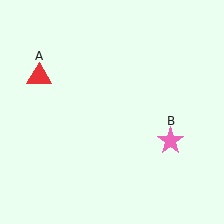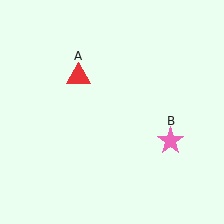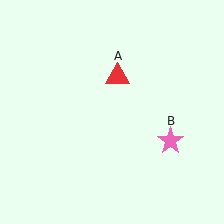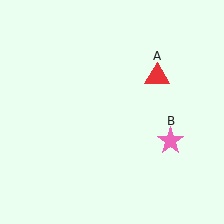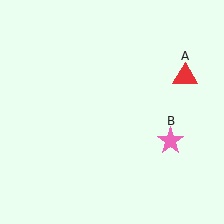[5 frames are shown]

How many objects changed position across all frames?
1 object changed position: red triangle (object A).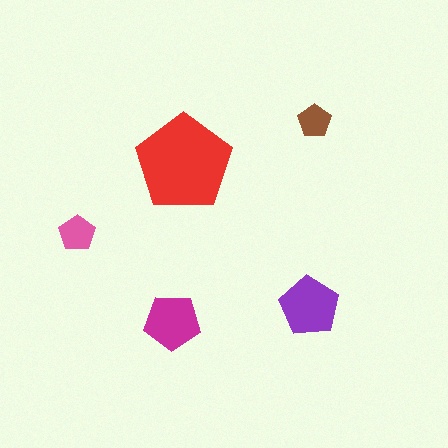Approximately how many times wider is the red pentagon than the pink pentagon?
About 2.5 times wider.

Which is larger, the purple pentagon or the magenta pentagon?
The purple one.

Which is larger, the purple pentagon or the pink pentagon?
The purple one.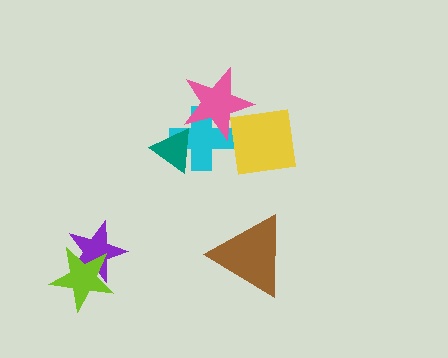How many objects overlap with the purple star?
1 object overlaps with the purple star.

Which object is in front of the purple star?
The lime star is in front of the purple star.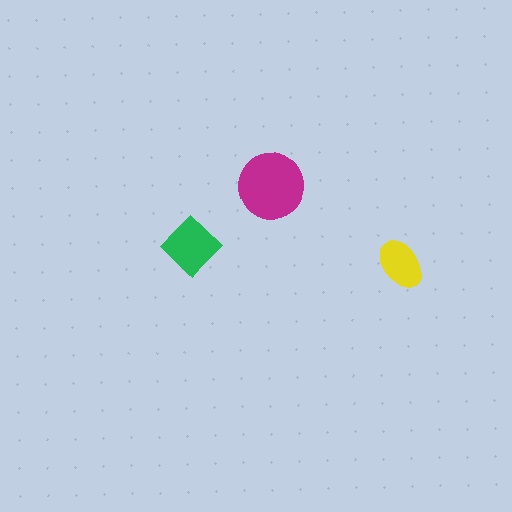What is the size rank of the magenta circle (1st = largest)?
1st.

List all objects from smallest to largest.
The yellow ellipse, the green diamond, the magenta circle.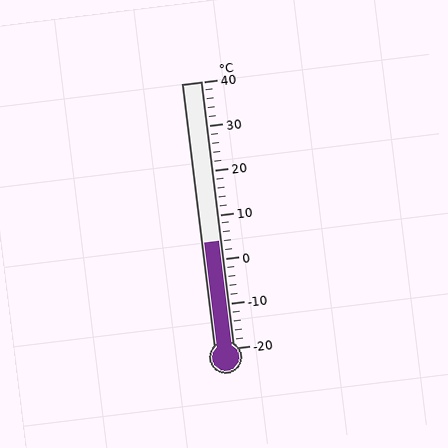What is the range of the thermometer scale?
The thermometer scale ranges from -20°C to 40°C.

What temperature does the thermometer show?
The thermometer shows approximately 4°C.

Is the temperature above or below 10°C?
The temperature is below 10°C.